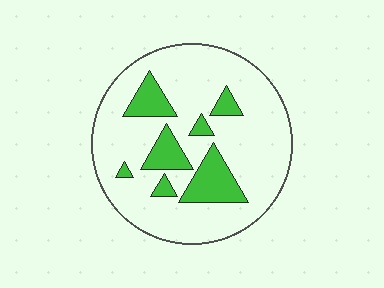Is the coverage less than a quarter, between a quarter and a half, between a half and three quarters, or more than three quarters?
Less than a quarter.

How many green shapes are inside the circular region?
7.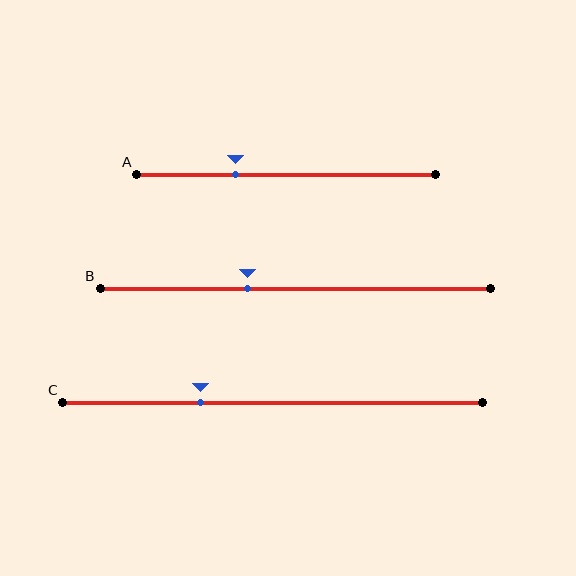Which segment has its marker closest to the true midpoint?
Segment B has its marker closest to the true midpoint.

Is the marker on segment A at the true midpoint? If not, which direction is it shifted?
No, the marker on segment A is shifted to the left by about 17% of the segment length.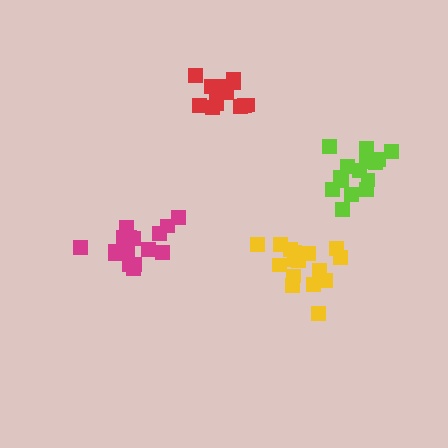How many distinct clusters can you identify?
There are 4 distinct clusters.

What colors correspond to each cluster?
The clusters are colored: yellow, lime, red, magenta.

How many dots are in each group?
Group 1: 17 dots, Group 2: 15 dots, Group 3: 13 dots, Group 4: 16 dots (61 total).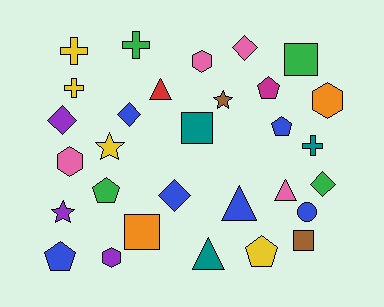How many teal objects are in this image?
There are 3 teal objects.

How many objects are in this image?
There are 30 objects.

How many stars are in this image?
There are 3 stars.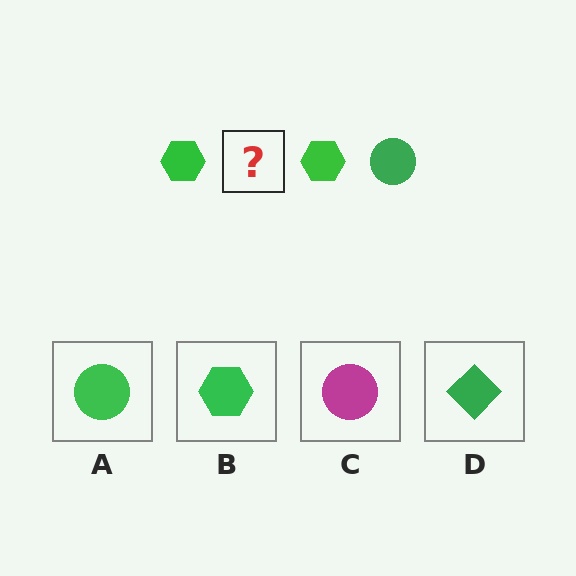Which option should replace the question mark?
Option A.